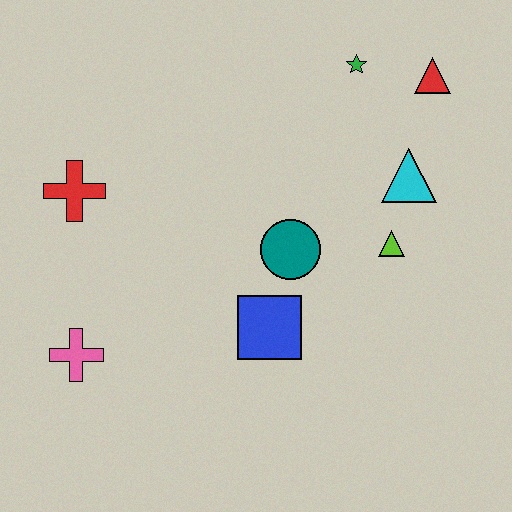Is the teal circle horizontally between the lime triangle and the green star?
No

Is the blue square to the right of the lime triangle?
No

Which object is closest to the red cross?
The pink cross is closest to the red cross.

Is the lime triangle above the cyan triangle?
No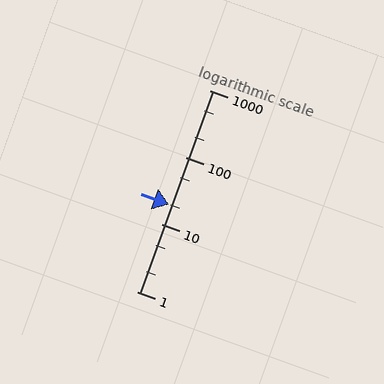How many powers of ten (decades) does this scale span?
The scale spans 3 decades, from 1 to 1000.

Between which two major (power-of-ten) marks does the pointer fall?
The pointer is between 10 and 100.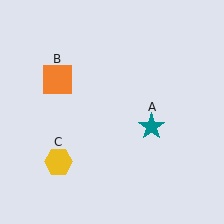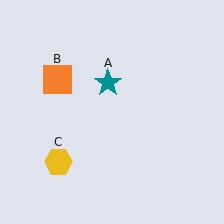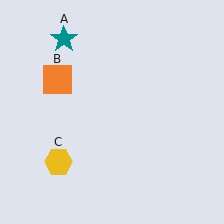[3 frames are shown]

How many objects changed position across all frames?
1 object changed position: teal star (object A).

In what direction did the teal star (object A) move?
The teal star (object A) moved up and to the left.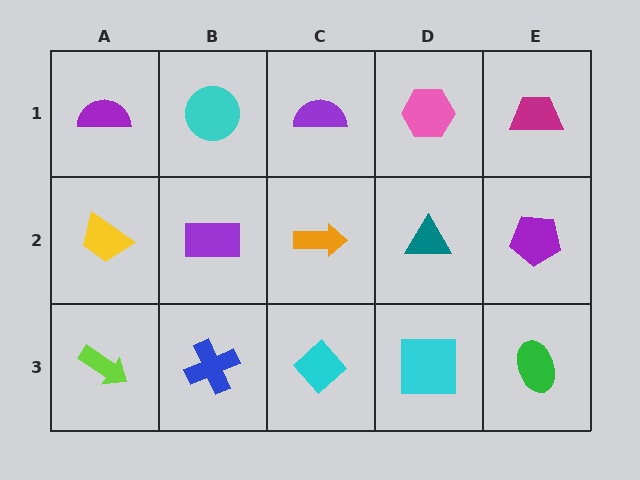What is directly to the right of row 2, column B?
An orange arrow.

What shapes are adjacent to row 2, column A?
A purple semicircle (row 1, column A), a lime arrow (row 3, column A), a purple rectangle (row 2, column B).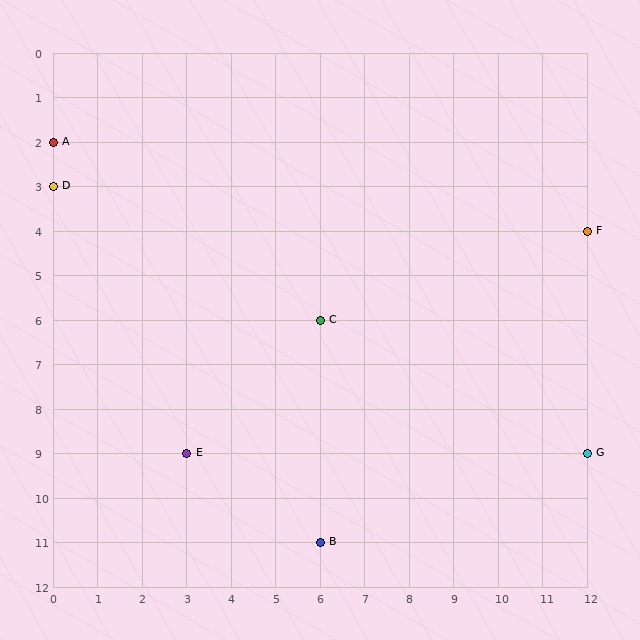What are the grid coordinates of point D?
Point D is at grid coordinates (0, 3).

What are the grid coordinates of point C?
Point C is at grid coordinates (6, 6).